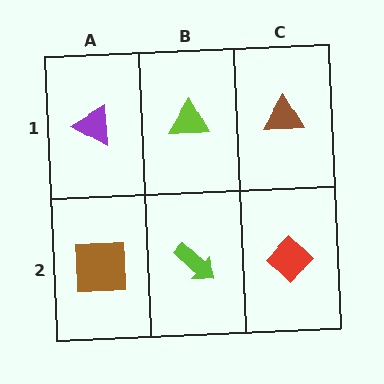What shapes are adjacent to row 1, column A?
A brown square (row 2, column A), a lime triangle (row 1, column B).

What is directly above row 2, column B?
A lime triangle.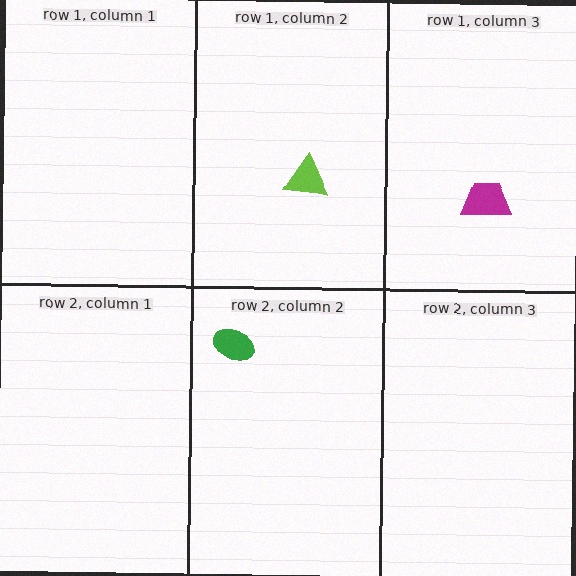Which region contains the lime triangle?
The row 1, column 2 region.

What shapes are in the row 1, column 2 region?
The lime triangle.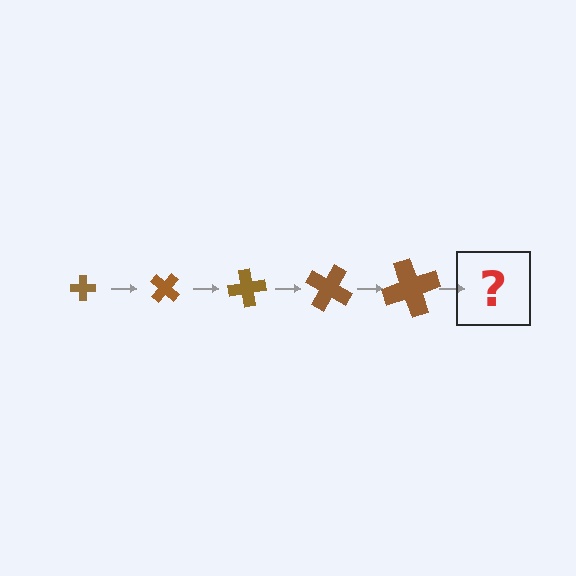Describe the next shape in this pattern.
It should be a cross, larger than the previous one and rotated 200 degrees from the start.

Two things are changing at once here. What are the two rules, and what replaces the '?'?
The two rules are that the cross grows larger each step and it rotates 40 degrees each step. The '?' should be a cross, larger than the previous one and rotated 200 degrees from the start.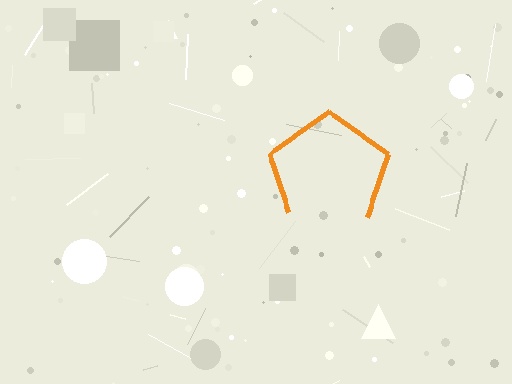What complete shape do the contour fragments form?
The contour fragments form a pentagon.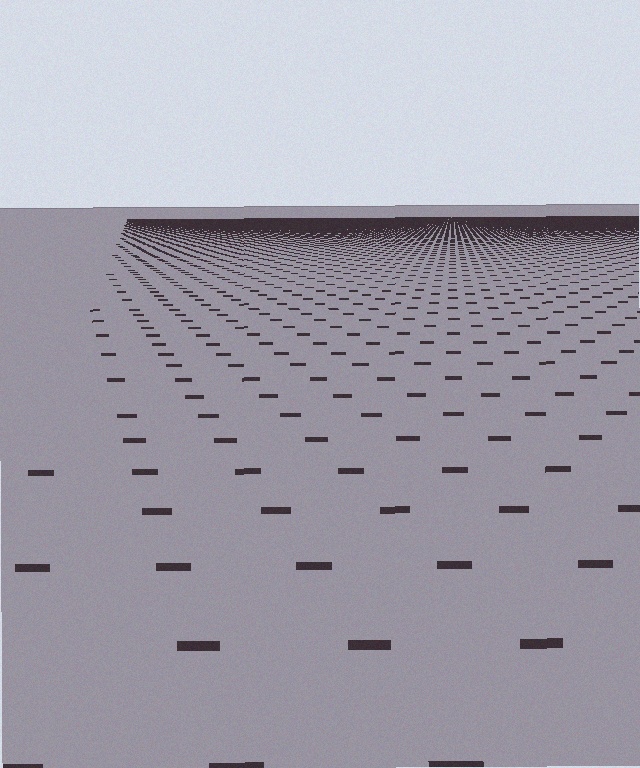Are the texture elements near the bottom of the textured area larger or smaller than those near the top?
Larger. Near the bottom, elements are closer to the viewer and appear at a bigger on-screen size.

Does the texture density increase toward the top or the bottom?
Density increases toward the top.